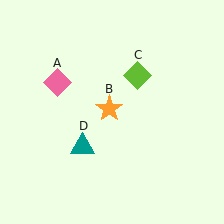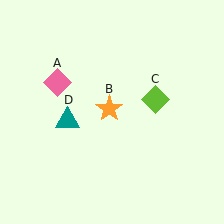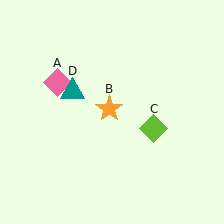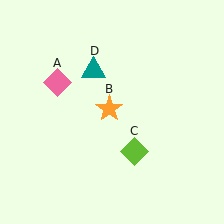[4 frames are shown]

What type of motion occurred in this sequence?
The lime diamond (object C), teal triangle (object D) rotated clockwise around the center of the scene.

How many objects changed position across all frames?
2 objects changed position: lime diamond (object C), teal triangle (object D).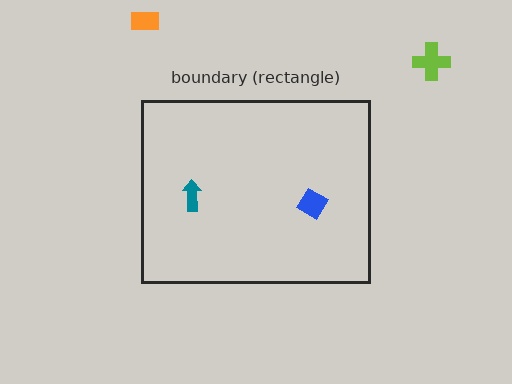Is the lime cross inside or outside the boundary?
Outside.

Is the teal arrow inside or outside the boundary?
Inside.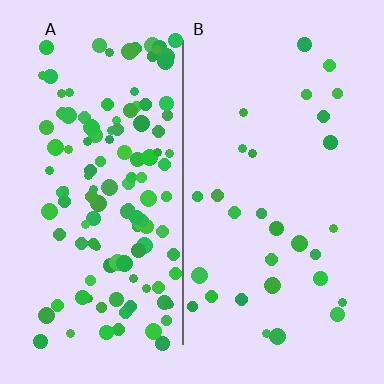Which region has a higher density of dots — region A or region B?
A (the left).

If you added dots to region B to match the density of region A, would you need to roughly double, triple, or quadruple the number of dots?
Approximately quadruple.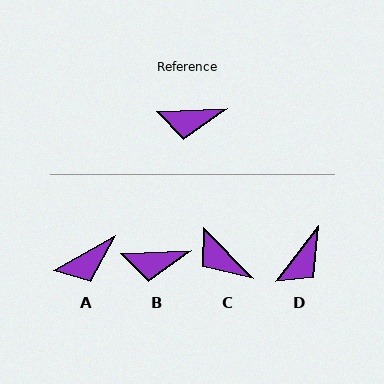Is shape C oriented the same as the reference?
No, it is off by about 48 degrees.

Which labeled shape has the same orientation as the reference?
B.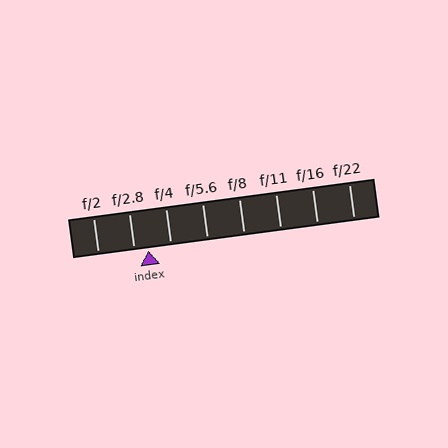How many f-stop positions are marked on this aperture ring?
There are 8 f-stop positions marked.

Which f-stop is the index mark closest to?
The index mark is closest to f/2.8.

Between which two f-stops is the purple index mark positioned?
The index mark is between f/2.8 and f/4.